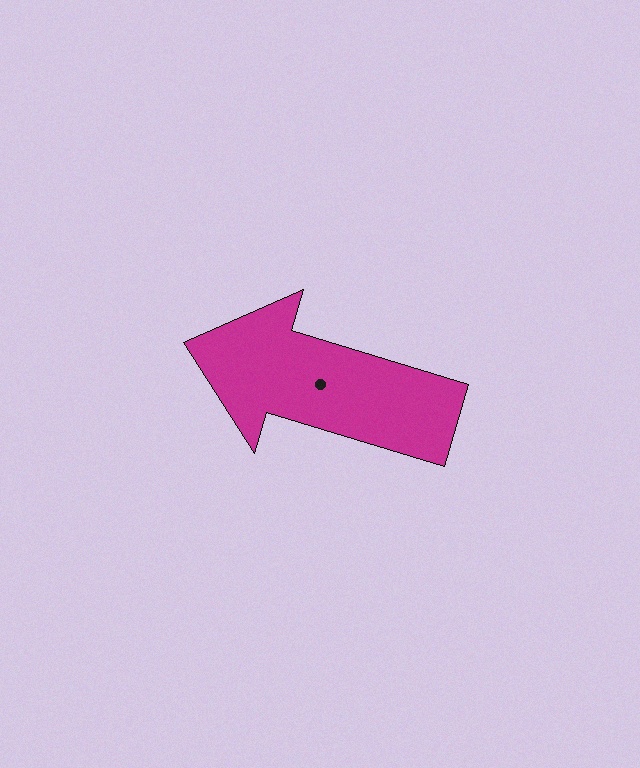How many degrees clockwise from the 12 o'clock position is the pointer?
Approximately 287 degrees.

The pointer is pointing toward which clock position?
Roughly 10 o'clock.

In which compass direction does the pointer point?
West.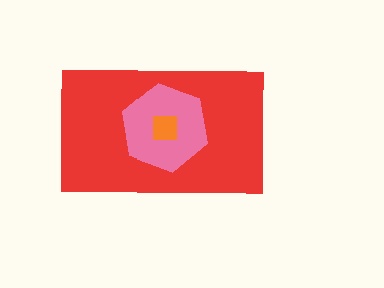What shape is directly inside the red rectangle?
The pink hexagon.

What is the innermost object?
The orange square.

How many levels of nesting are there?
3.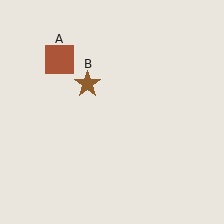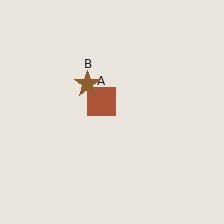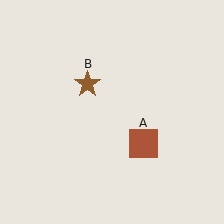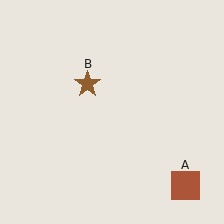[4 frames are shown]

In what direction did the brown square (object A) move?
The brown square (object A) moved down and to the right.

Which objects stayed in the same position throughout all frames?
Brown star (object B) remained stationary.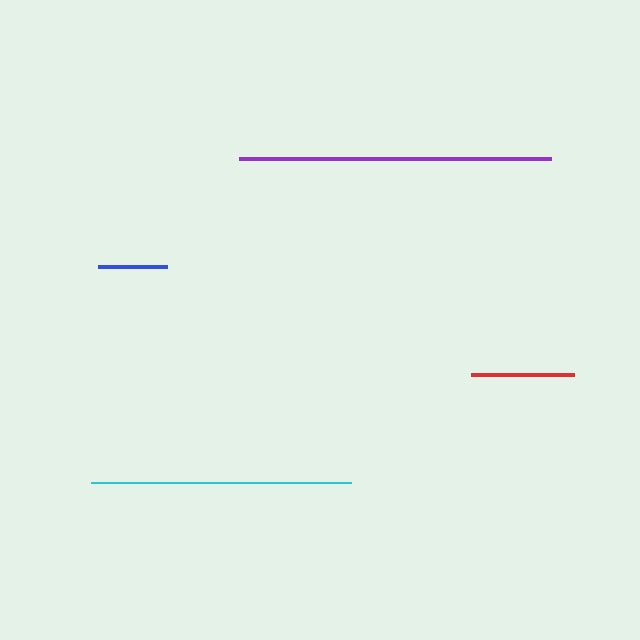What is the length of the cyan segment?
The cyan segment is approximately 260 pixels long.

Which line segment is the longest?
The purple line is the longest at approximately 312 pixels.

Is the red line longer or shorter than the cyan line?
The cyan line is longer than the red line.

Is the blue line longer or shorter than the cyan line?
The cyan line is longer than the blue line.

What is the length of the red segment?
The red segment is approximately 102 pixels long.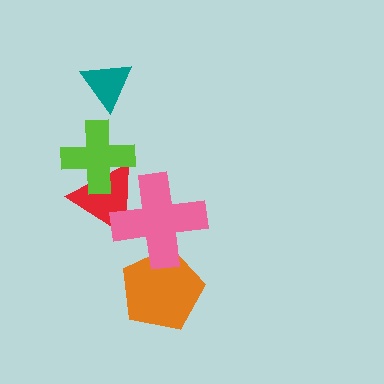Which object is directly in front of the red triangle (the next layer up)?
The lime cross is directly in front of the red triangle.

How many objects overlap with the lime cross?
1 object overlaps with the lime cross.